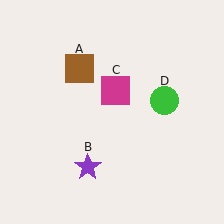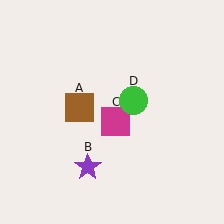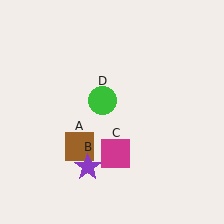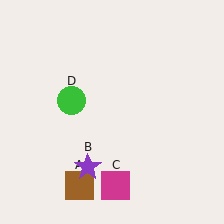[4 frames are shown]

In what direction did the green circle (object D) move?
The green circle (object D) moved left.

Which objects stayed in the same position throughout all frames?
Purple star (object B) remained stationary.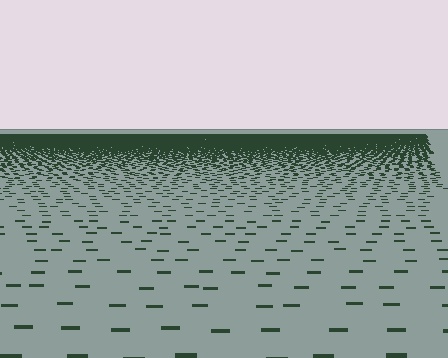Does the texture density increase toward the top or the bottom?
Density increases toward the top.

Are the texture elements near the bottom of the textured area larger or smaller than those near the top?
Larger. Near the bottom, elements are closer to the viewer and appear at a bigger on-screen size.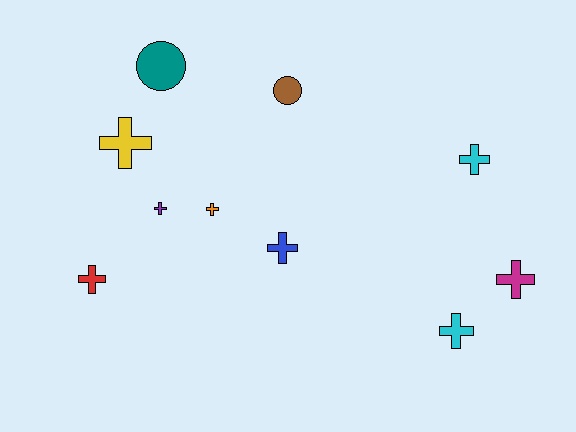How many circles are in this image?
There are 2 circles.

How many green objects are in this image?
There are no green objects.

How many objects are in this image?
There are 10 objects.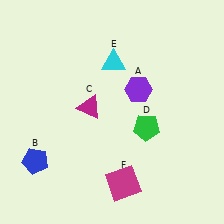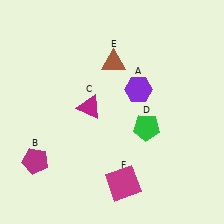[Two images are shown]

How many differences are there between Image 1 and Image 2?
There are 2 differences between the two images.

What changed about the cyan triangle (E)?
In Image 1, E is cyan. In Image 2, it changed to brown.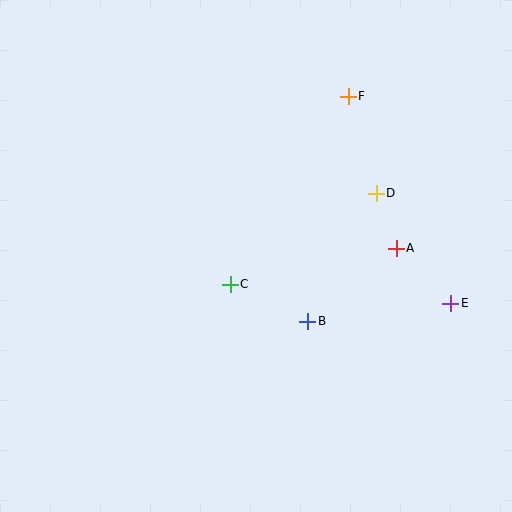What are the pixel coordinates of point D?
Point D is at (376, 193).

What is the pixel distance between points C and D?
The distance between C and D is 172 pixels.